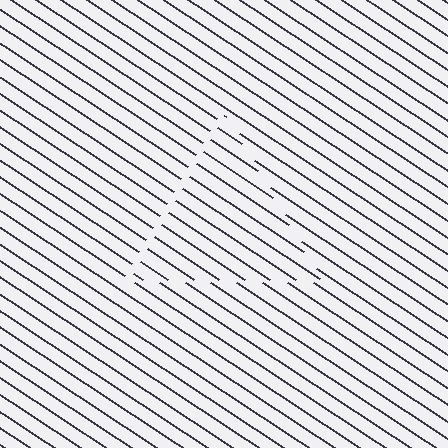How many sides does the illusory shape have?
3 sides — the line-ends trace a triangle.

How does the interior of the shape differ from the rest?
The interior of the shape contains the same grating, shifted by half a period — the contour is defined by the phase discontinuity where line-ends from the inner and outer gratings abut.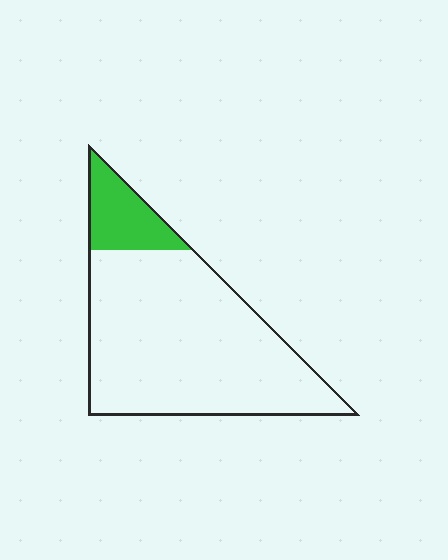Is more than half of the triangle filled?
No.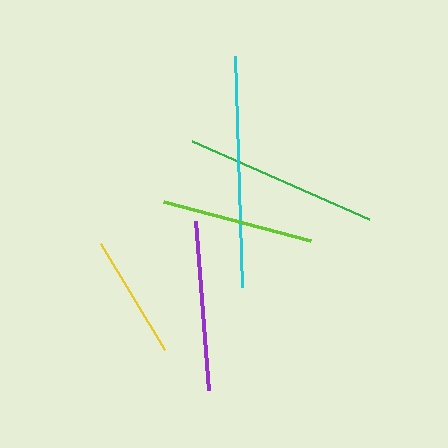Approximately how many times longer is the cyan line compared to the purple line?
The cyan line is approximately 1.4 times the length of the purple line.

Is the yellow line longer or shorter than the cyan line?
The cyan line is longer than the yellow line.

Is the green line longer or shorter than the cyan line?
The cyan line is longer than the green line.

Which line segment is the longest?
The cyan line is the longest at approximately 231 pixels.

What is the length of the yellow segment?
The yellow segment is approximately 124 pixels long.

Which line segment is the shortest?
The yellow line is the shortest at approximately 124 pixels.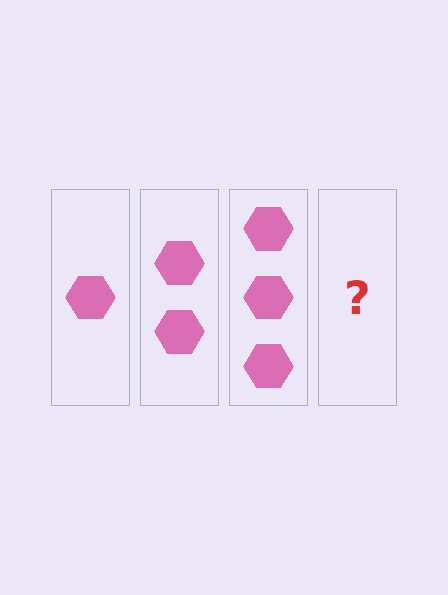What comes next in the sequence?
The next element should be 4 hexagons.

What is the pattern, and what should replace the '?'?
The pattern is that each step adds one more hexagon. The '?' should be 4 hexagons.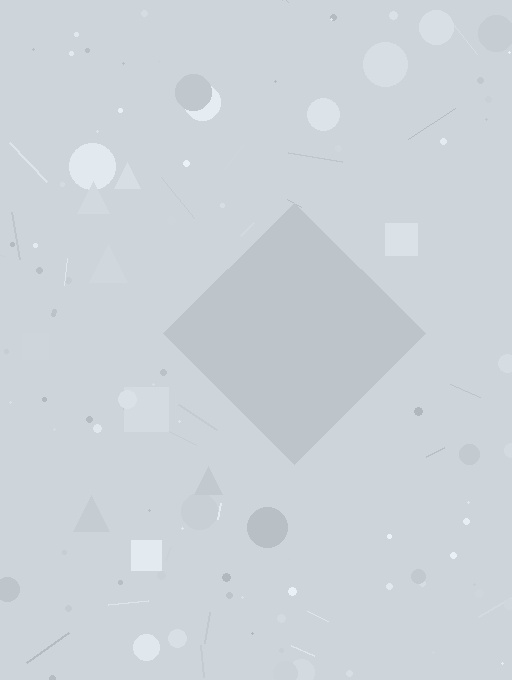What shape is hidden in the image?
A diamond is hidden in the image.